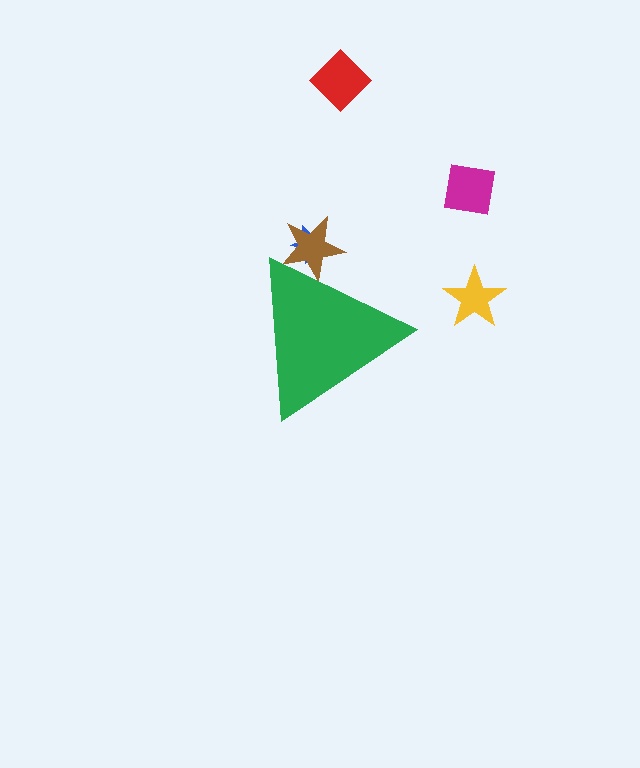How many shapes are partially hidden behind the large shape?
2 shapes are partially hidden.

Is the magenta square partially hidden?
No, the magenta square is fully visible.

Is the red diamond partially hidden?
No, the red diamond is fully visible.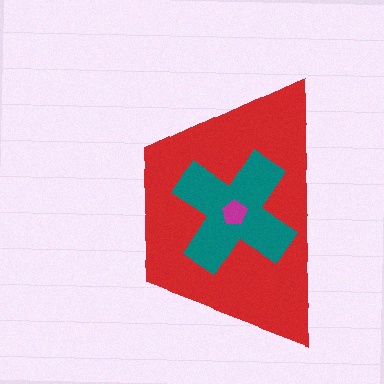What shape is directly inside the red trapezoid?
The teal cross.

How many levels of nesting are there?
3.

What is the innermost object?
The magenta pentagon.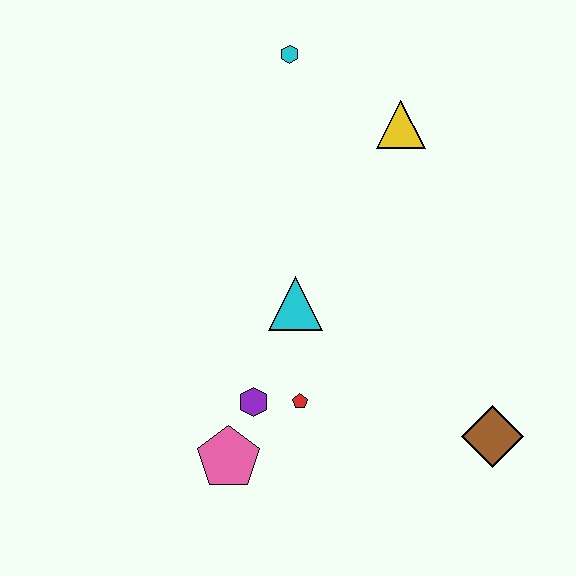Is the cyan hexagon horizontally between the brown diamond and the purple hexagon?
Yes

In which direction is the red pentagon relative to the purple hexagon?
The red pentagon is to the right of the purple hexagon.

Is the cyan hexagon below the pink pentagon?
No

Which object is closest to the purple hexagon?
The red pentagon is closest to the purple hexagon.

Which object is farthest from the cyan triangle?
The cyan hexagon is farthest from the cyan triangle.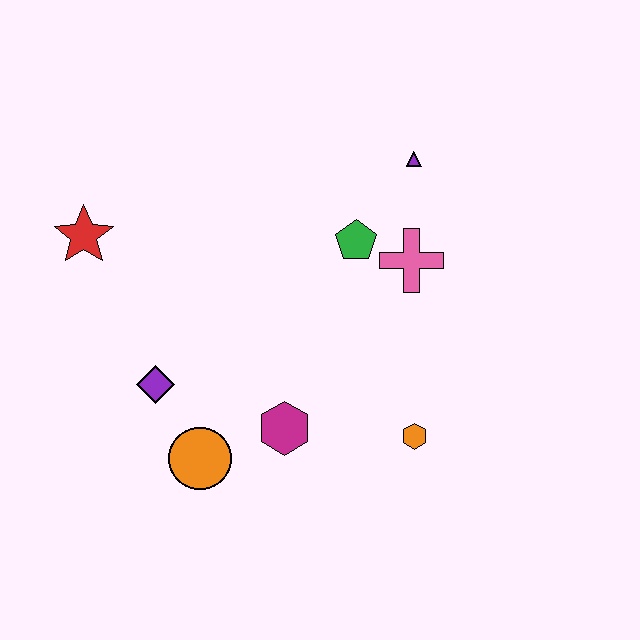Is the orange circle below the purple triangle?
Yes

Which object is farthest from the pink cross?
The red star is farthest from the pink cross.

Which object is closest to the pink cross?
The green pentagon is closest to the pink cross.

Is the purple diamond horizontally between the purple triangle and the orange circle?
No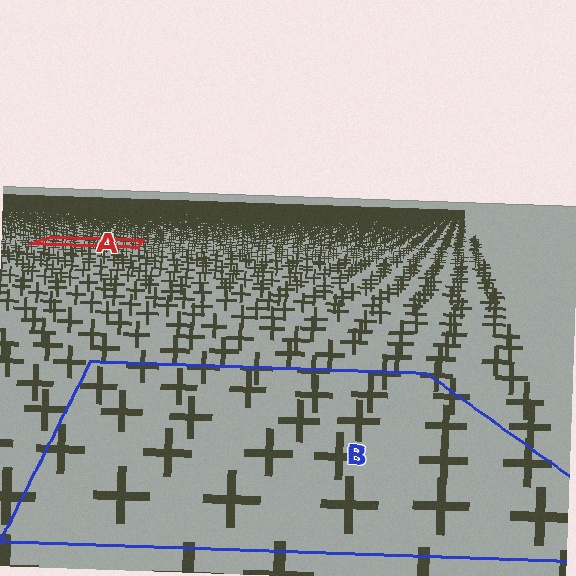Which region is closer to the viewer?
Region B is closer. The texture elements there are larger and more spread out.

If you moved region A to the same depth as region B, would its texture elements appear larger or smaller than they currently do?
They would appear larger. At a closer depth, the same texture elements are projected at a bigger on-screen size.